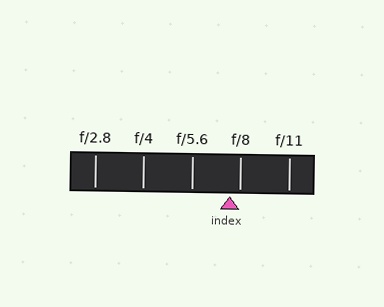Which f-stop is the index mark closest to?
The index mark is closest to f/8.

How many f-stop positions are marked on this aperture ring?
There are 5 f-stop positions marked.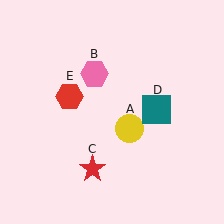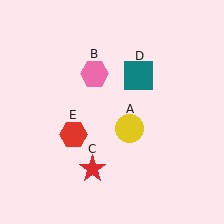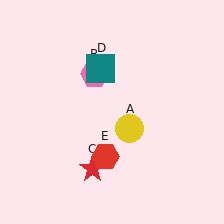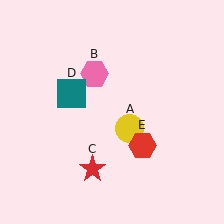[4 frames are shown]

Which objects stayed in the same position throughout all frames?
Yellow circle (object A) and pink hexagon (object B) and red star (object C) remained stationary.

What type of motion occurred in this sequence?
The teal square (object D), red hexagon (object E) rotated counterclockwise around the center of the scene.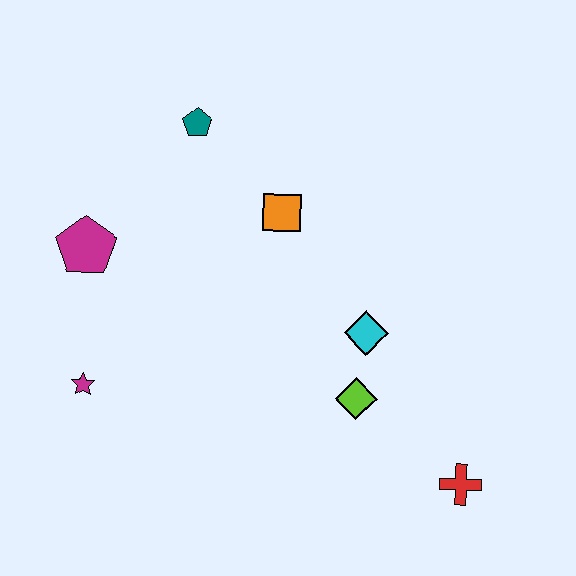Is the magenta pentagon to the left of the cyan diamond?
Yes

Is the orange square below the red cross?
No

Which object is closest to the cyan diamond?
The lime diamond is closest to the cyan diamond.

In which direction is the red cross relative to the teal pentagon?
The red cross is below the teal pentagon.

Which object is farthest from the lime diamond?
The teal pentagon is farthest from the lime diamond.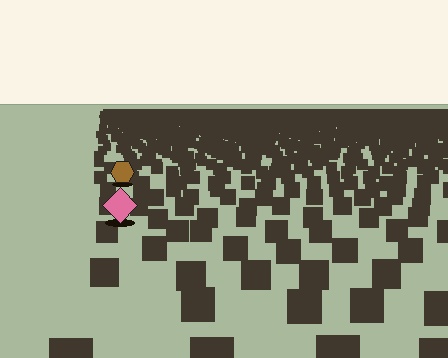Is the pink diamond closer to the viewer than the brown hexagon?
Yes. The pink diamond is closer — you can tell from the texture gradient: the ground texture is coarser near it.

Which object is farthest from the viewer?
The brown hexagon is farthest from the viewer. It appears smaller and the ground texture around it is denser.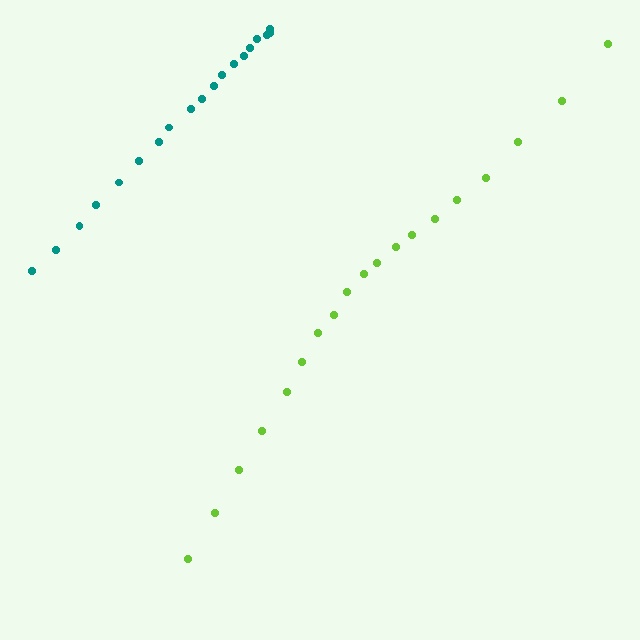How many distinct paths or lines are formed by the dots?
There are 2 distinct paths.